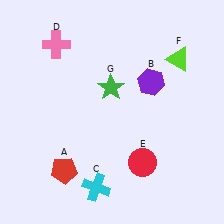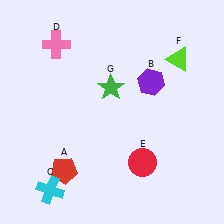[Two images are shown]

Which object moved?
The cyan cross (C) moved left.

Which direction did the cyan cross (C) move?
The cyan cross (C) moved left.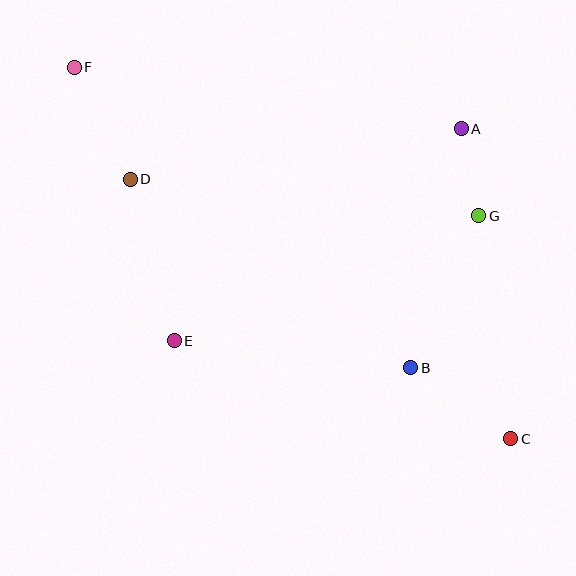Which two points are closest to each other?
Points A and G are closest to each other.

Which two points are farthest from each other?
Points C and F are farthest from each other.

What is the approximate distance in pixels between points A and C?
The distance between A and C is approximately 314 pixels.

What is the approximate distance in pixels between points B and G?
The distance between B and G is approximately 166 pixels.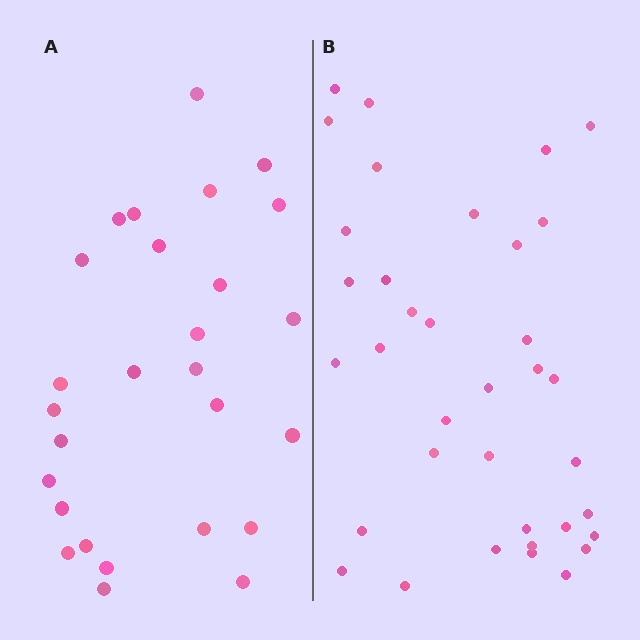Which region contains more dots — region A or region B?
Region B (the right region) has more dots.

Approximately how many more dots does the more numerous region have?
Region B has roughly 8 or so more dots than region A.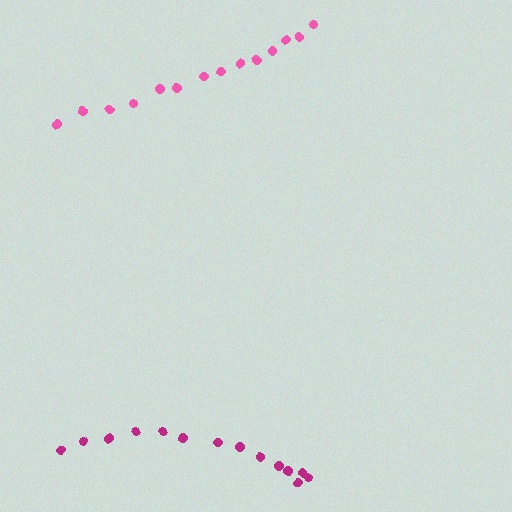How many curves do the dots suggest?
There are 2 distinct paths.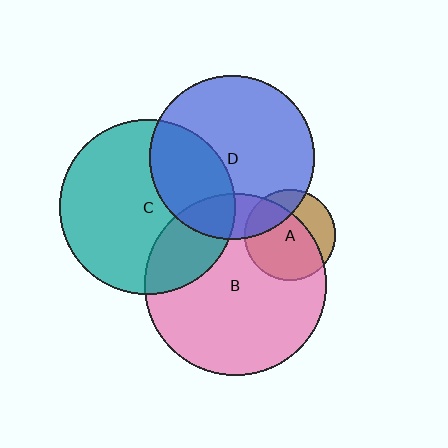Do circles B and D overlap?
Yes.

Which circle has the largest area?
Circle B (pink).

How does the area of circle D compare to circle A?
Approximately 3.2 times.